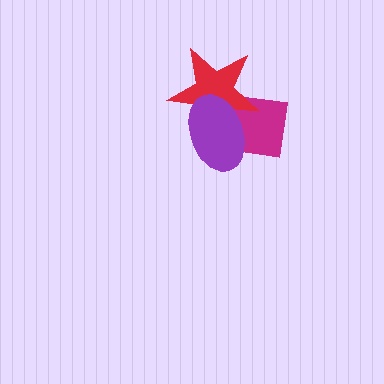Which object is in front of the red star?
The purple ellipse is in front of the red star.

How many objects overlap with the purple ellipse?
2 objects overlap with the purple ellipse.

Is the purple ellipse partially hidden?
No, no other shape covers it.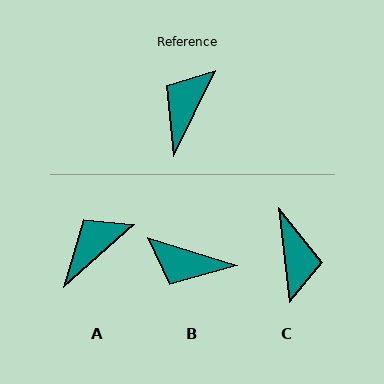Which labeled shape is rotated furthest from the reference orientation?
C, about 147 degrees away.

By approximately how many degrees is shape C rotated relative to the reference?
Approximately 147 degrees clockwise.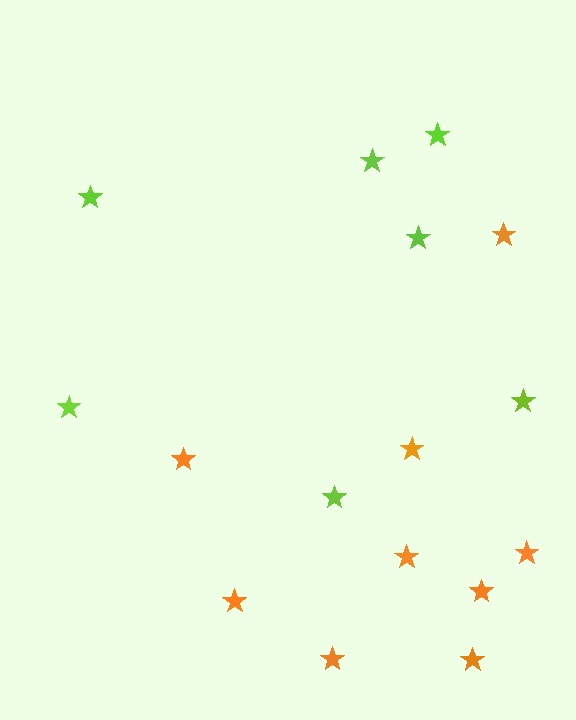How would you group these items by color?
There are 2 groups: one group of orange stars (9) and one group of lime stars (7).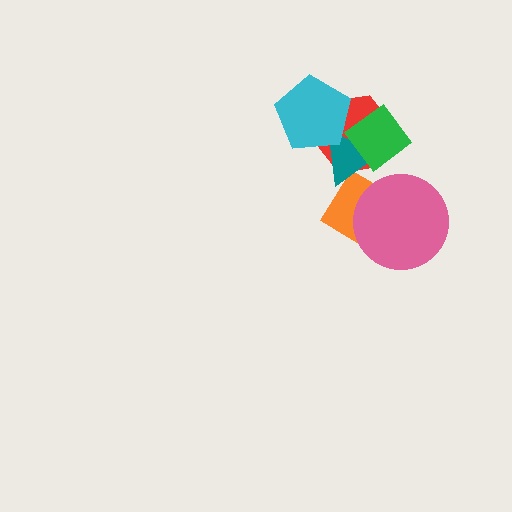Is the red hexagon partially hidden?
Yes, it is partially covered by another shape.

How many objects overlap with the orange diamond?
2 objects overlap with the orange diamond.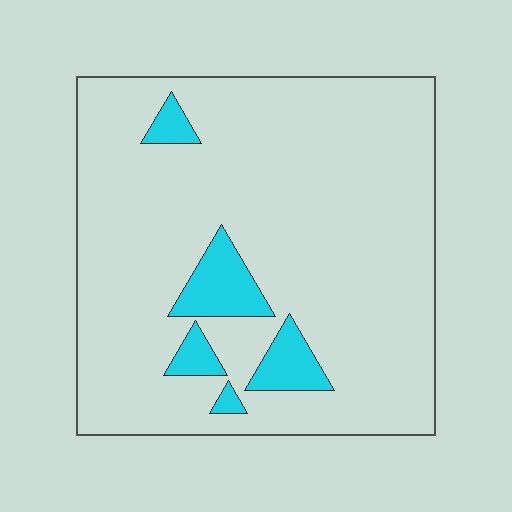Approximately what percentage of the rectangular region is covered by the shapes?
Approximately 10%.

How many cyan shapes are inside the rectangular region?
5.